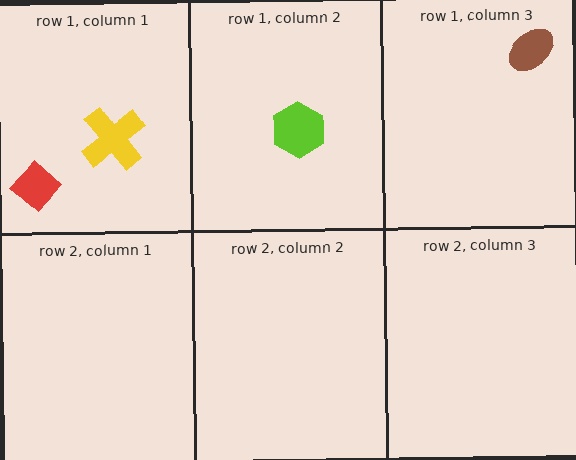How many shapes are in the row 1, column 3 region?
1.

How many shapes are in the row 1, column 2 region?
1.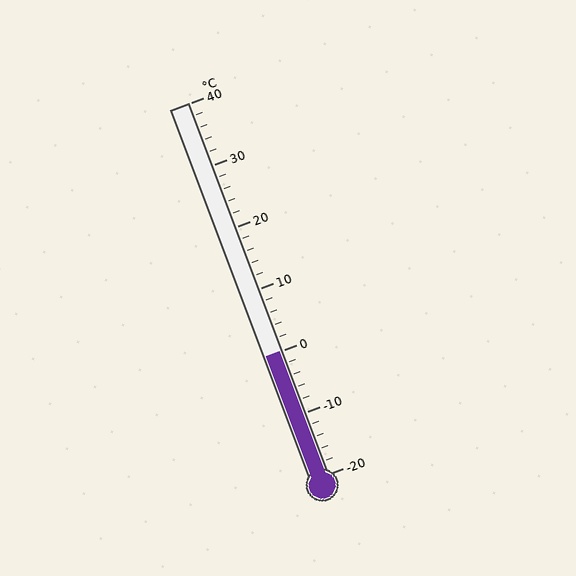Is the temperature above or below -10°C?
The temperature is above -10°C.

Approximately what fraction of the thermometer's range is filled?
The thermometer is filled to approximately 35% of its range.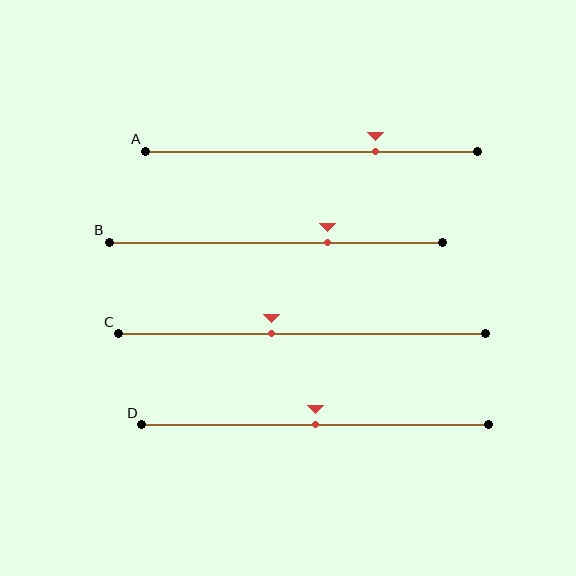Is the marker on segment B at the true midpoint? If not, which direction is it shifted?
No, the marker on segment B is shifted to the right by about 15% of the segment length.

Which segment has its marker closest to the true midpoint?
Segment D has its marker closest to the true midpoint.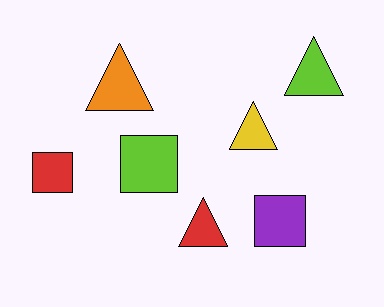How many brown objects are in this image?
There are no brown objects.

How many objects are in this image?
There are 7 objects.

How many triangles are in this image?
There are 4 triangles.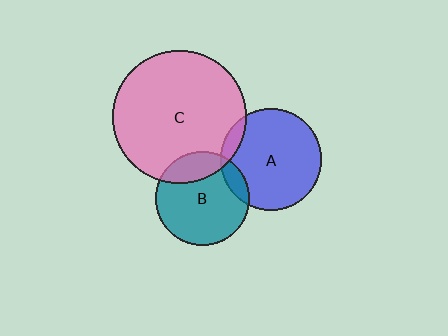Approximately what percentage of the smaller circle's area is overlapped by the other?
Approximately 10%.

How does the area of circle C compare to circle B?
Approximately 2.0 times.